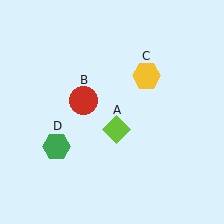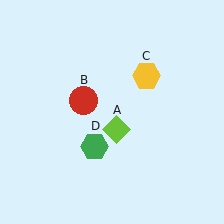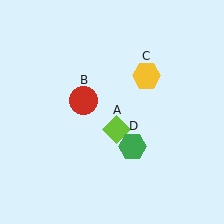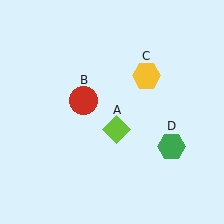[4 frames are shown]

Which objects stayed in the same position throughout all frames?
Lime diamond (object A) and red circle (object B) and yellow hexagon (object C) remained stationary.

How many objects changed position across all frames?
1 object changed position: green hexagon (object D).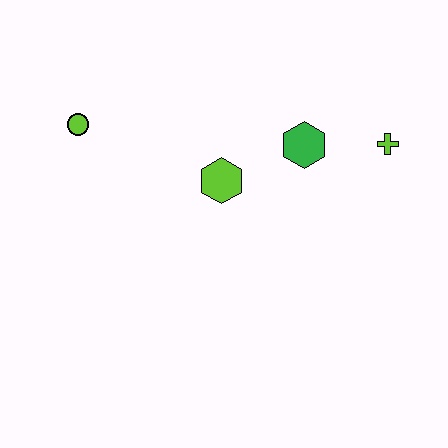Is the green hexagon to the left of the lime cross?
Yes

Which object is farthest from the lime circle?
The lime cross is farthest from the lime circle.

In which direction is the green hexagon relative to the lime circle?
The green hexagon is to the right of the lime circle.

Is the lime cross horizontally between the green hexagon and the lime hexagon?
No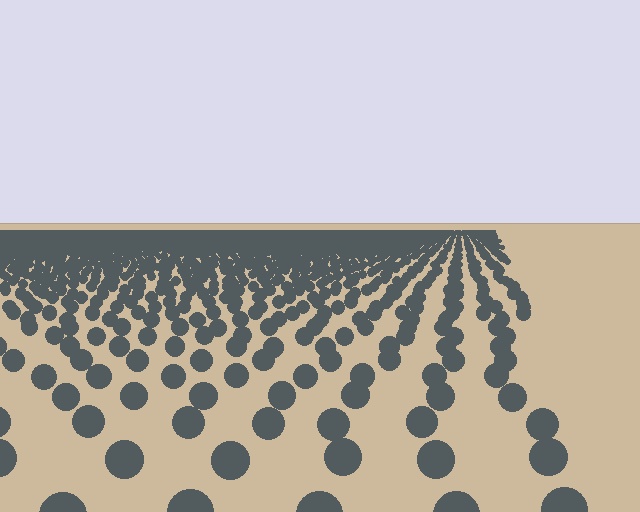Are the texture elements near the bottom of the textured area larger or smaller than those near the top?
Larger. Near the bottom, elements are closer to the viewer and appear at a bigger on-screen size.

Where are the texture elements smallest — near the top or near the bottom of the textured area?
Near the top.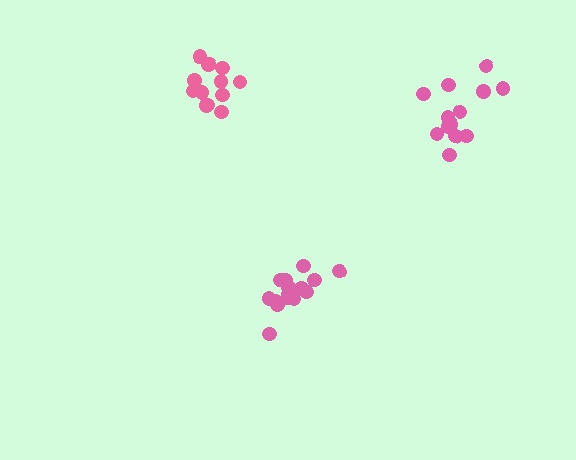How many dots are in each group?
Group 1: 15 dots, Group 2: 13 dots, Group 3: 12 dots (40 total).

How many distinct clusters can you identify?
There are 3 distinct clusters.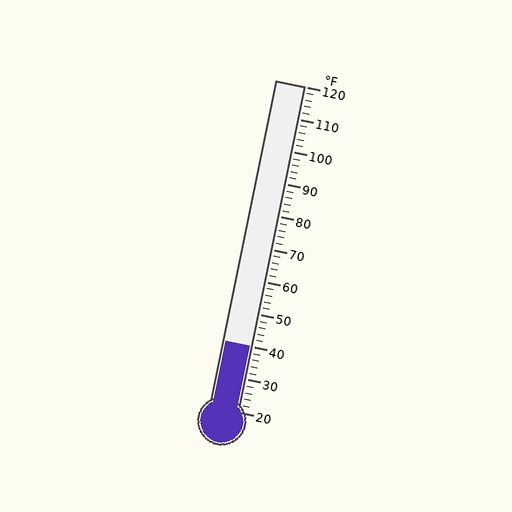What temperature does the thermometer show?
The thermometer shows approximately 40°F.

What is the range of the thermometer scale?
The thermometer scale ranges from 20°F to 120°F.